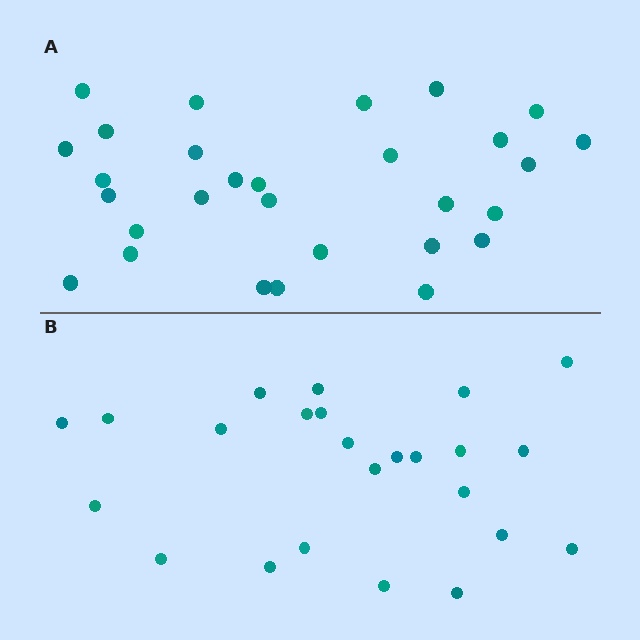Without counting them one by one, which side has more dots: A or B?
Region A (the top region) has more dots.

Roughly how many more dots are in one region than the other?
Region A has about 5 more dots than region B.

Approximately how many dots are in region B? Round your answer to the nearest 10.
About 20 dots. (The exact count is 24, which rounds to 20.)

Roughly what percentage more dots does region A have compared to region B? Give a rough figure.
About 20% more.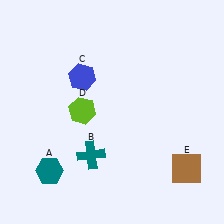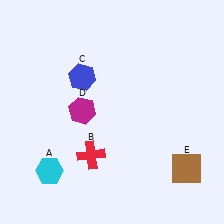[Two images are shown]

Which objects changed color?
A changed from teal to cyan. B changed from teal to red. D changed from lime to magenta.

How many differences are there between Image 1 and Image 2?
There are 3 differences between the two images.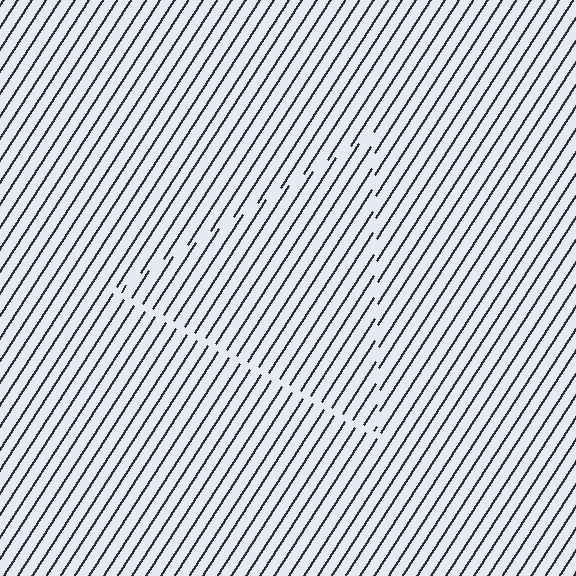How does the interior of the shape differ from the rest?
The interior of the shape contains the same grating, shifted by half a period — the contour is defined by the phase discontinuity where line-ends from the inner and outer gratings abut.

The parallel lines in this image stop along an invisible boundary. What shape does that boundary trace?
An illusory triangle. The interior of the shape contains the same grating, shifted by half a period — the contour is defined by the phase discontinuity where line-ends from the inner and outer gratings abut.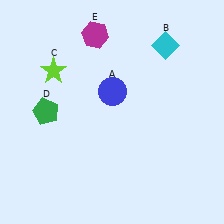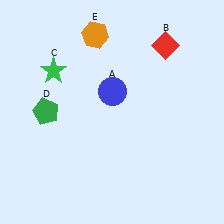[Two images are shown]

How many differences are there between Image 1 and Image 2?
There are 3 differences between the two images.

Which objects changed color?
B changed from cyan to red. C changed from lime to green. E changed from magenta to orange.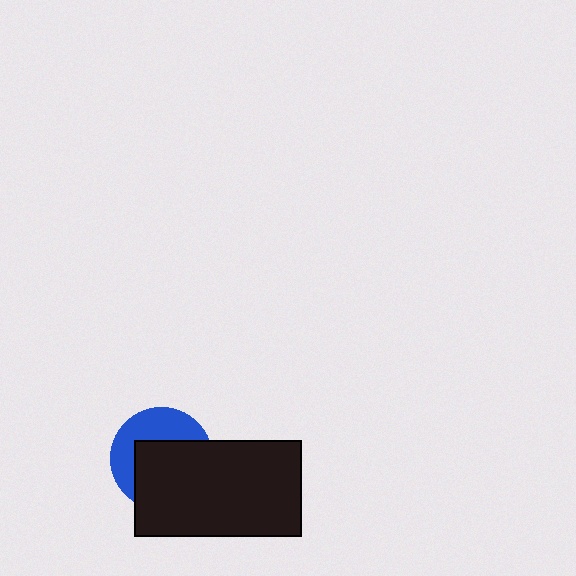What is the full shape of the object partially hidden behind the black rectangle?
The partially hidden object is a blue circle.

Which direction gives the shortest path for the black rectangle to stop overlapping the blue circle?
Moving toward the lower-right gives the shortest separation.